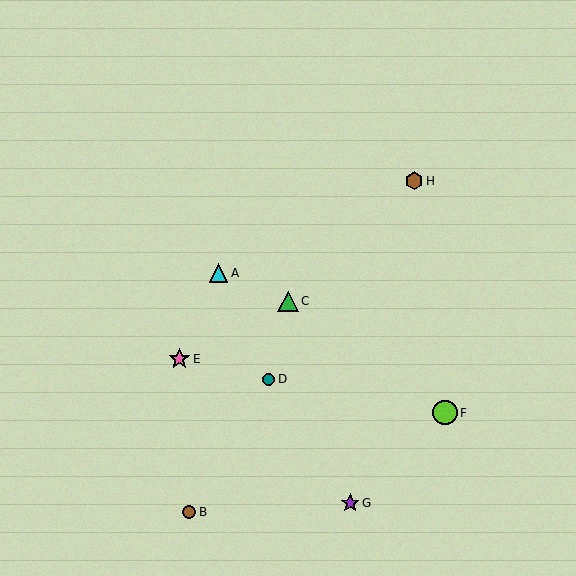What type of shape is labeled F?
Shape F is a lime circle.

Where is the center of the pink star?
The center of the pink star is at (179, 359).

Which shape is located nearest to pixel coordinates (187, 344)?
The pink star (labeled E) at (179, 359) is nearest to that location.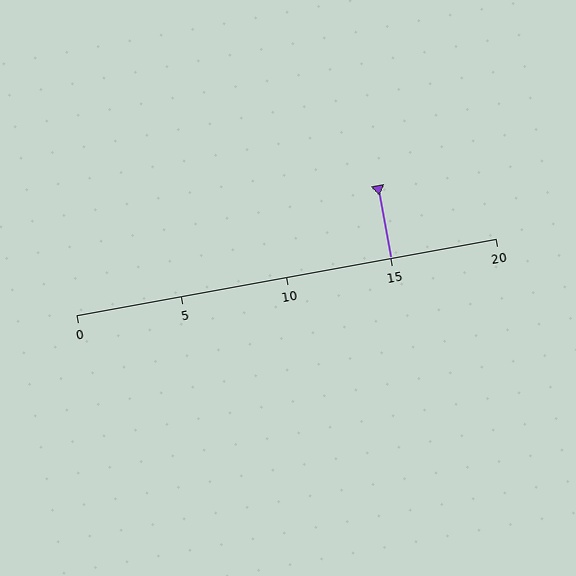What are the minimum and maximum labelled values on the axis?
The axis runs from 0 to 20.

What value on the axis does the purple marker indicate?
The marker indicates approximately 15.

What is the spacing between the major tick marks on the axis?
The major ticks are spaced 5 apart.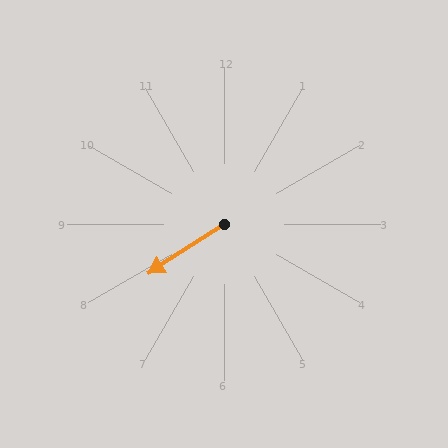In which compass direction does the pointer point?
Southwest.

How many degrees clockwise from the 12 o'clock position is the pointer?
Approximately 237 degrees.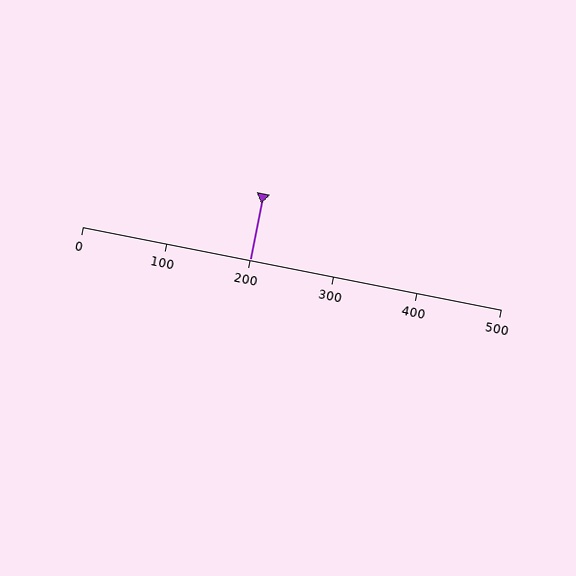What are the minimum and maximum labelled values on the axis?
The axis runs from 0 to 500.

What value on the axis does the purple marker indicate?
The marker indicates approximately 200.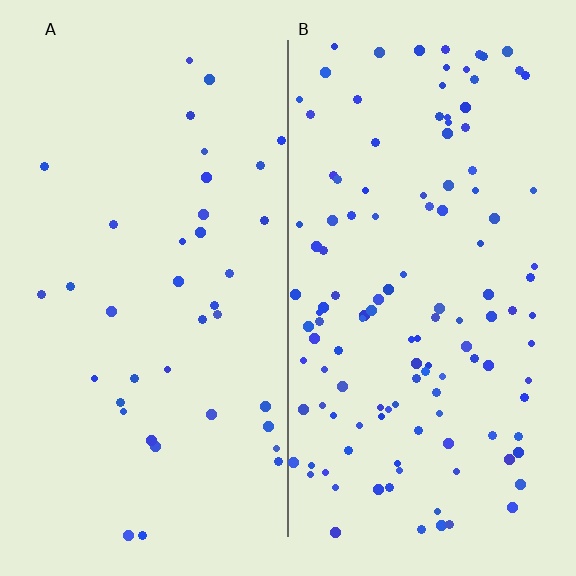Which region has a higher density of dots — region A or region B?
B (the right).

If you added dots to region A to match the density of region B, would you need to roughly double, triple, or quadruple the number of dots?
Approximately triple.